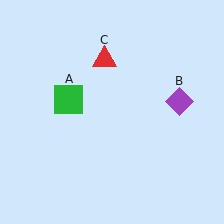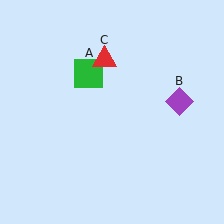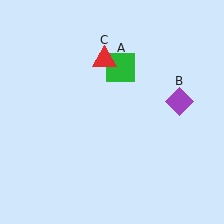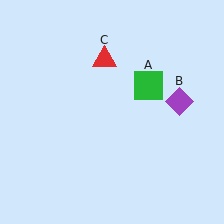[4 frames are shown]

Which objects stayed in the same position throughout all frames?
Purple diamond (object B) and red triangle (object C) remained stationary.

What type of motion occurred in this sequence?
The green square (object A) rotated clockwise around the center of the scene.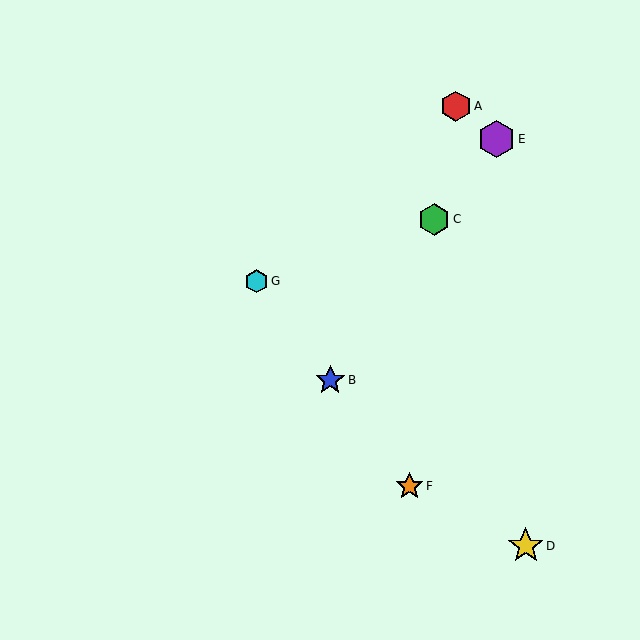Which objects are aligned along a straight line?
Objects B, F, G are aligned along a straight line.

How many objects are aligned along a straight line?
3 objects (B, F, G) are aligned along a straight line.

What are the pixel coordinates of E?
Object E is at (496, 139).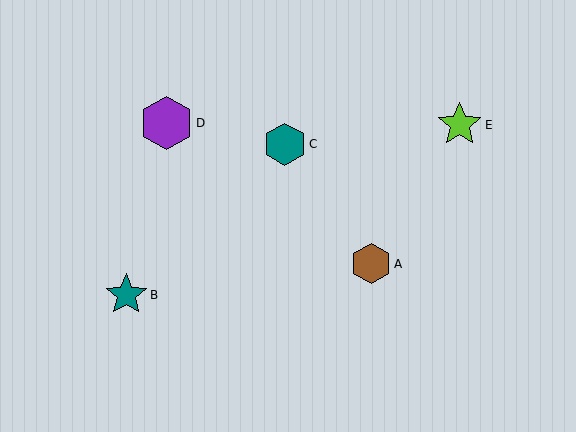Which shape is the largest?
The purple hexagon (labeled D) is the largest.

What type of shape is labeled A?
Shape A is a brown hexagon.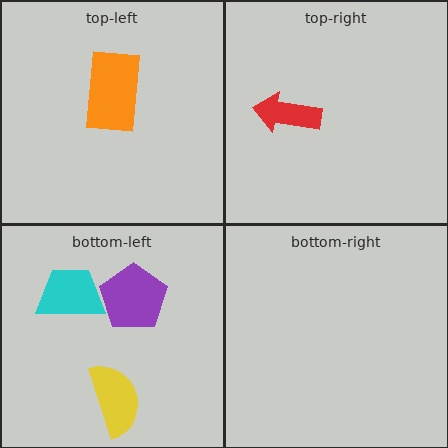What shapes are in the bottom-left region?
The purple pentagon, the yellow semicircle, the cyan trapezoid.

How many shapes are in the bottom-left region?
3.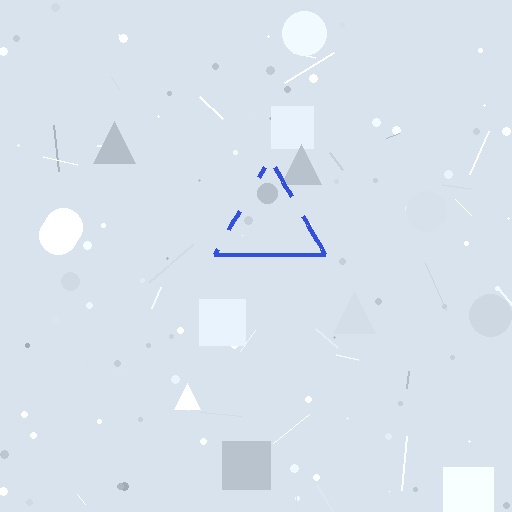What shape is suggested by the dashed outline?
The dashed outline suggests a triangle.